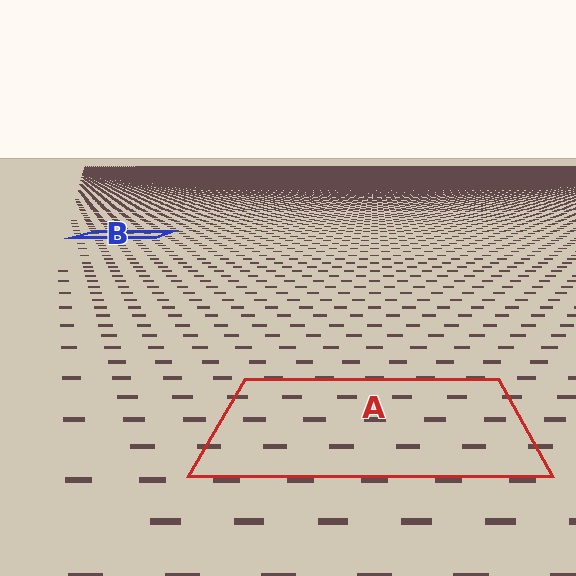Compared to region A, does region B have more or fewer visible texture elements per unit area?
Region B has more texture elements per unit area — they are packed more densely because it is farther away.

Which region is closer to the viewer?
Region A is closer. The texture elements there are larger and more spread out.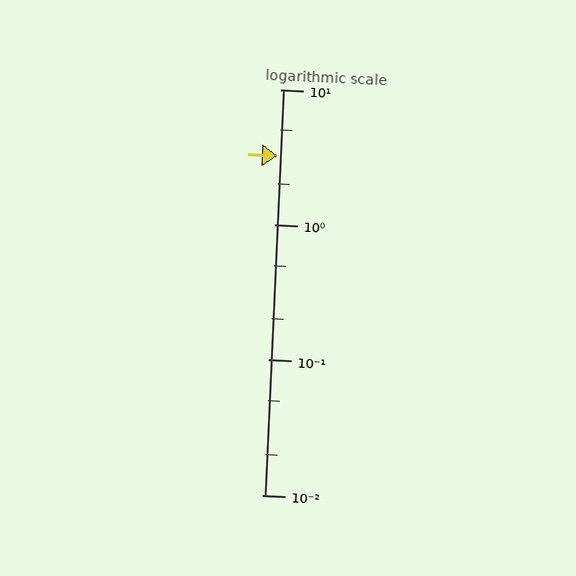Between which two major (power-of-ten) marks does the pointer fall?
The pointer is between 1 and 10.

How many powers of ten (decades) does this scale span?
The scale spans 3 decades, from 0.01 to 10.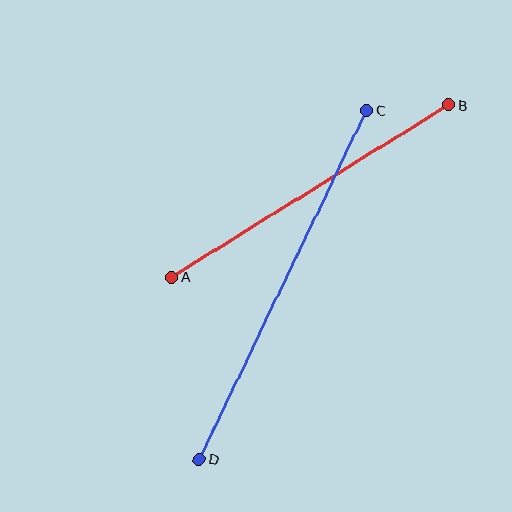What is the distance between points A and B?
The distance is approximately 327 pixels.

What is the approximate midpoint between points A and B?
The midpoint is at approximately (310, 191) pixels.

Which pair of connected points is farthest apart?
Points C and D are farthest apart.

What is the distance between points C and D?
The distance is approximately 387 pixels.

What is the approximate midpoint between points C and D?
The midpoint is at approximately (283, 285) pixels.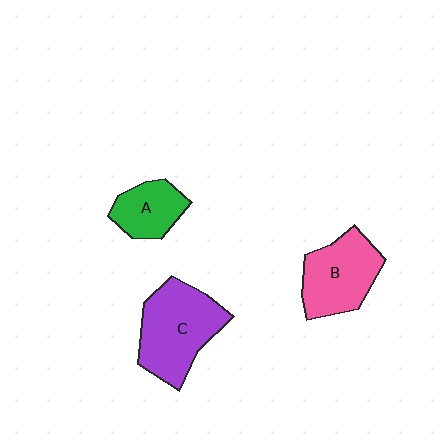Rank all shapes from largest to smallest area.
From largest to smallest: C (purple), B (pink), A (green).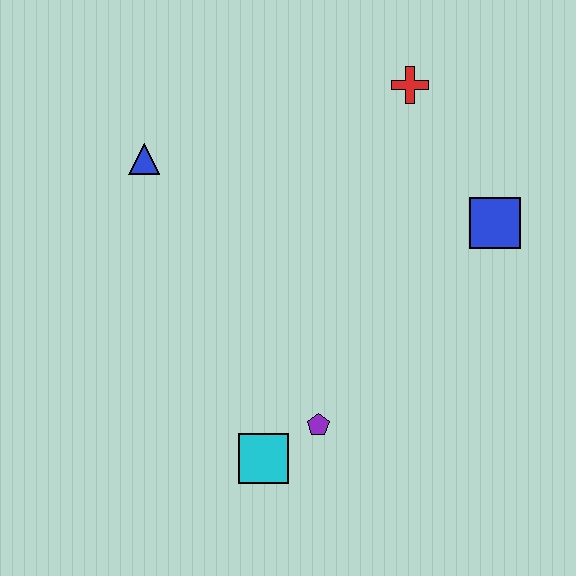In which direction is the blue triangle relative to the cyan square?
The blue triangle is above the cyan square.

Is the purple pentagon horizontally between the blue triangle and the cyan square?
No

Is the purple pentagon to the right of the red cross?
No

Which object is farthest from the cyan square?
The red cross is farthest from the cyan square.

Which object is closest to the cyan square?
The purple pentagon is closest to the cyan square.